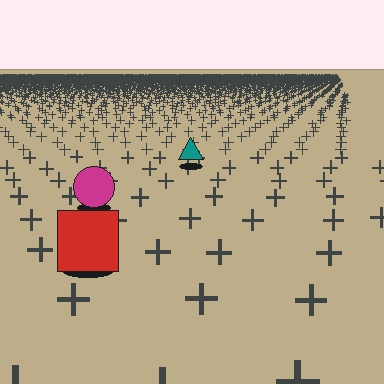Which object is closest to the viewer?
The red square is closest. The texture marks near it are larger and more spread out.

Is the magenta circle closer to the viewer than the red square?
No. The red square is closer — you can tell from the texture gradient: the ground texture is coarser near it.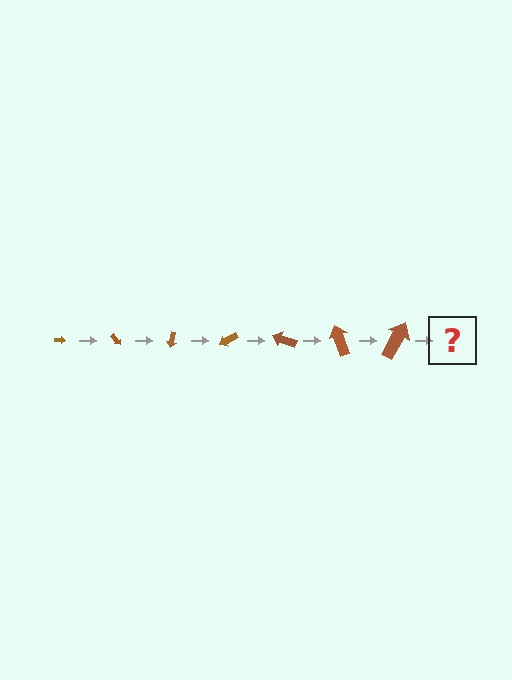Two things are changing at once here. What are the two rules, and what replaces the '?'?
The two rules are that the arrow grows larger each step and it rotates 50 degrees each step. The '?' should be an arrow, larger than the previous one and rotated 350 degrees from the start.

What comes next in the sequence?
The next element should be an arrow, larger than the previous one and rotated 350 degrees from the start.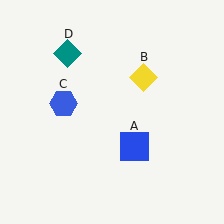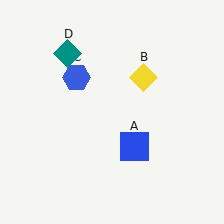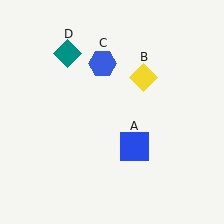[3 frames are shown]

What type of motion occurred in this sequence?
The blue hexagon (object C) rotated clockwise around the center of the scene.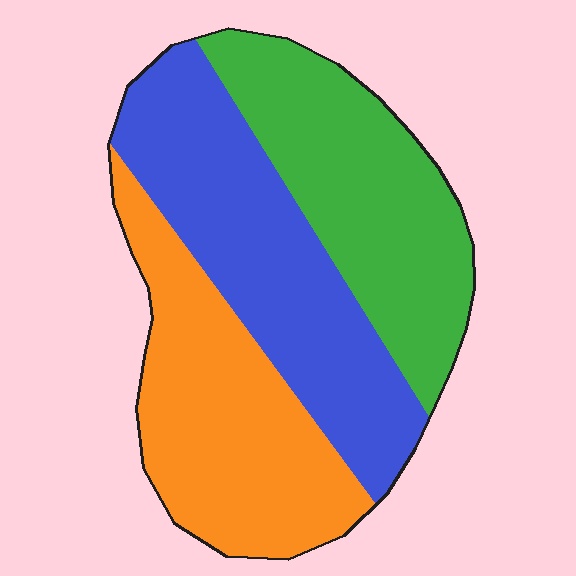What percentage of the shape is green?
Green covers around 30% of the shape.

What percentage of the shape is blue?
Blue takes up about three eighths (3/8) of the shape.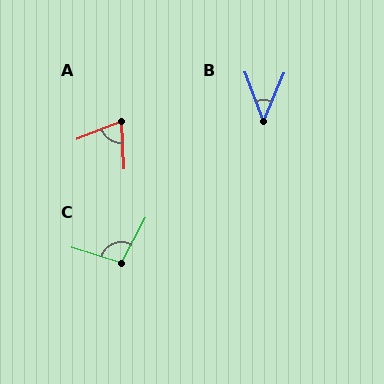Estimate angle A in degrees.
Approximately 72 degrees.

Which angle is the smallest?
B, at approximately 43 degrees.